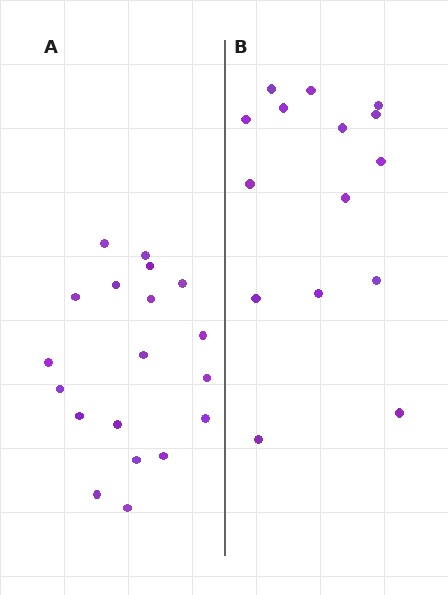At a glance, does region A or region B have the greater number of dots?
Region A (the left region) has more dots.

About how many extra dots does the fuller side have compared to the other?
Region A has about 4 more dots than region B.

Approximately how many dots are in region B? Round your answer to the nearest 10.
About 20 dots. (The exact count is 15, which rounds to 20.)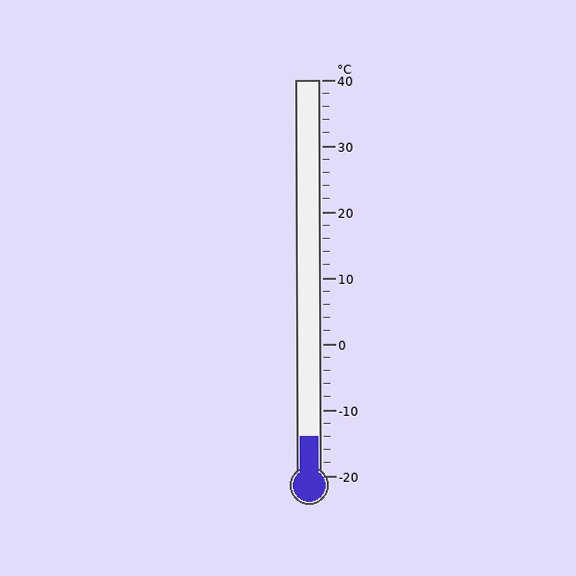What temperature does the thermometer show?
The thermometer shows approximately -14°C.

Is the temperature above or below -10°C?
The temperature is below -10°C.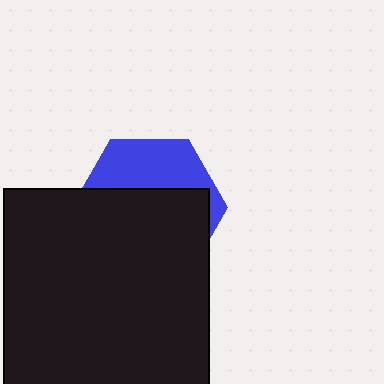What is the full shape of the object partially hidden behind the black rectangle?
The partially hidden object is a blue hexagon.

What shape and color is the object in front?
The object in front is a black rectangle.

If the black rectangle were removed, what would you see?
You would see the complete blue hexagon.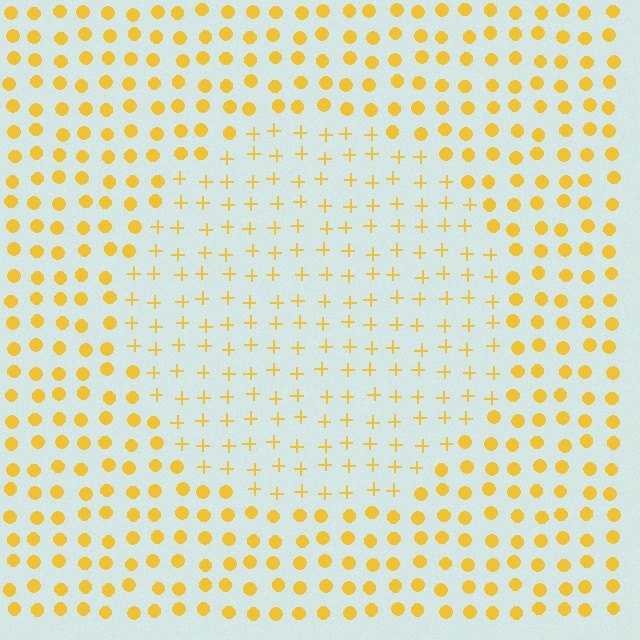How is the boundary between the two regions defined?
The boundary is defined by a change in element shape: plus signs inside vs. circles outside. All elements share the same color and spacing.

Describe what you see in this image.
The image is filled with small yellow elements arranged in a uniform grid. A circle-shaped region contains plus signs, while the surrounding area contains circles. The boundary is defined purely by the change in element shape.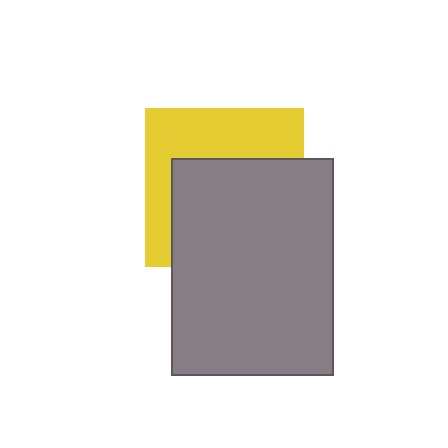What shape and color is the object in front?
The object in front is a gray rectangle.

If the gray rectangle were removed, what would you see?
You would see the complete yellow square.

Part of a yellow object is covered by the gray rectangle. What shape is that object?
It is a square.